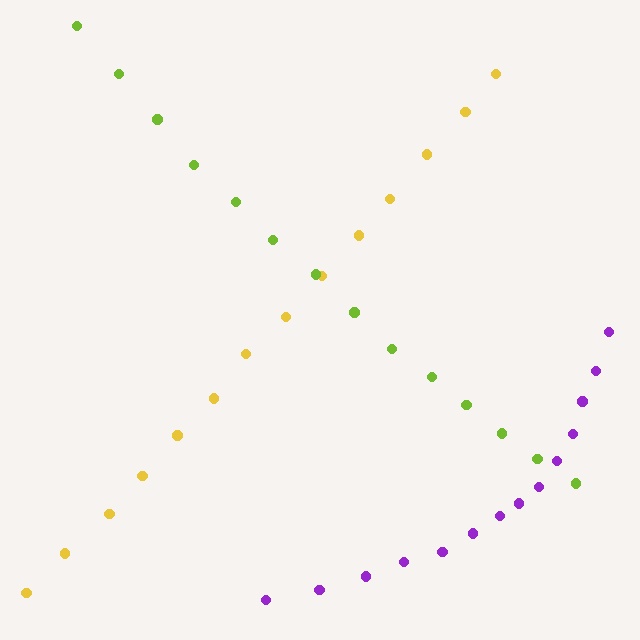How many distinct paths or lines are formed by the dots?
There are 3 distinct paths.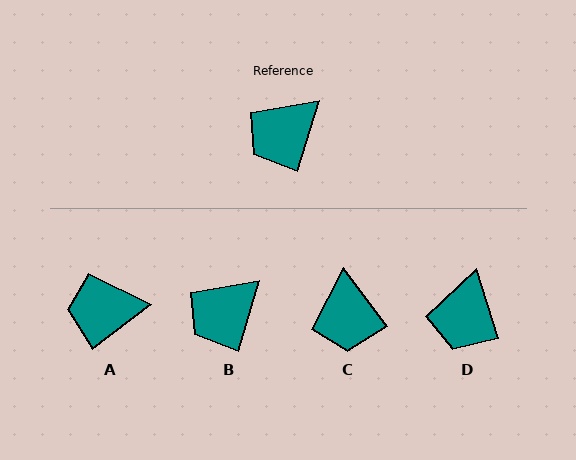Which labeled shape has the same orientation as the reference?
B.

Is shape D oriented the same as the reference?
No, it is off by about 35 degrees.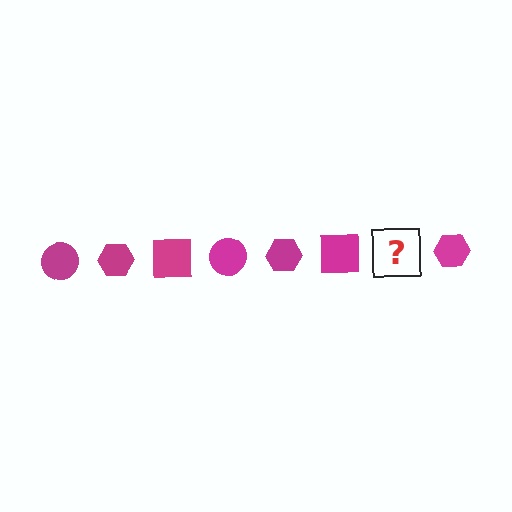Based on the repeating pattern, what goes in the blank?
The blank should be a magenta circle.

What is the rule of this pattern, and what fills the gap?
The rule is that the pattern cycles through circle, hexagon, square shapes in magenta. The gap should be filled with a magenta circle.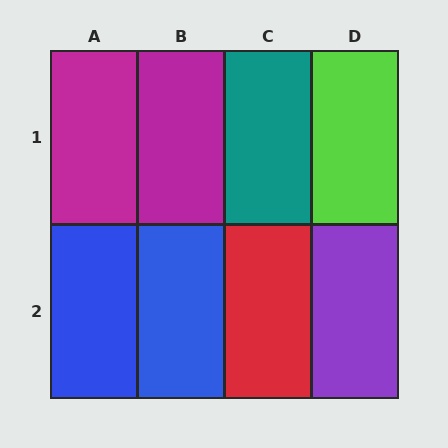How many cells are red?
1 cell is red.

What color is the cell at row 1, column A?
Magenta.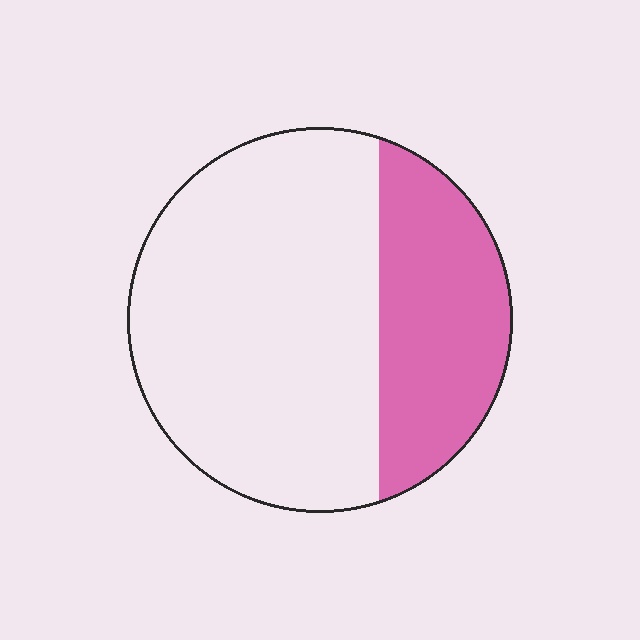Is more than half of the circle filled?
No.